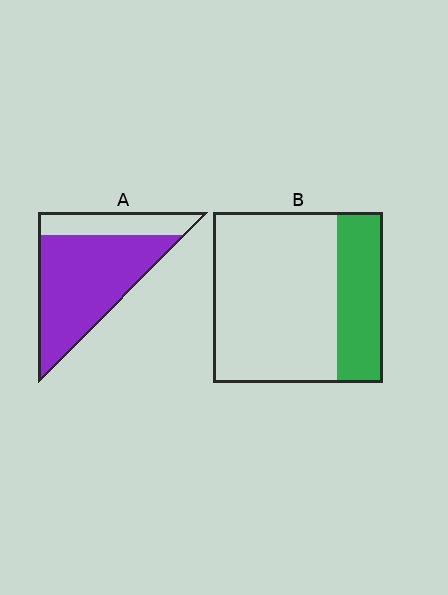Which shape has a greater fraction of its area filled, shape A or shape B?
Shape A.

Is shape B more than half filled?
No.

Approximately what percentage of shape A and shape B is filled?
A is approximately 75% and B is approximately 25%.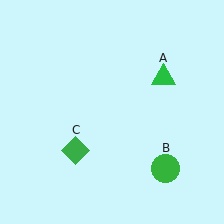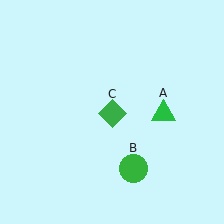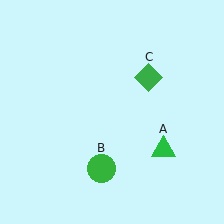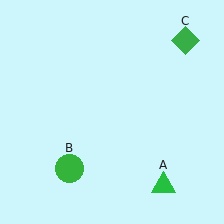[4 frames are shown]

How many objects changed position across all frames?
3 objects changed position: green triangle (object A), green circle (object B), green diamond (object C).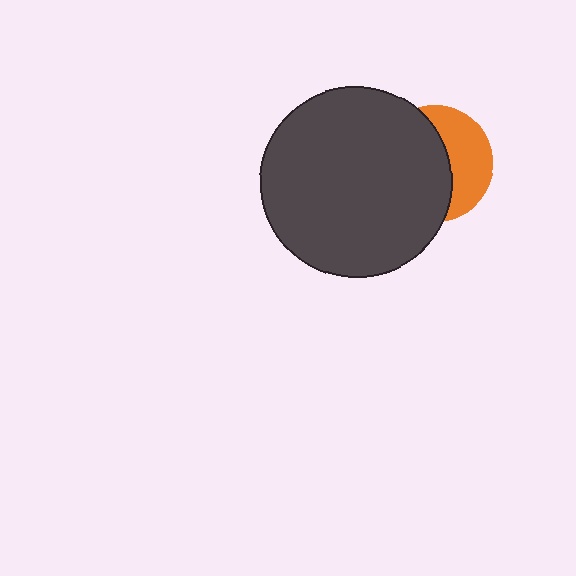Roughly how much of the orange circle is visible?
A small part of it is visible (roughly 40%).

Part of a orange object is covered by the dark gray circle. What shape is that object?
It is a circle.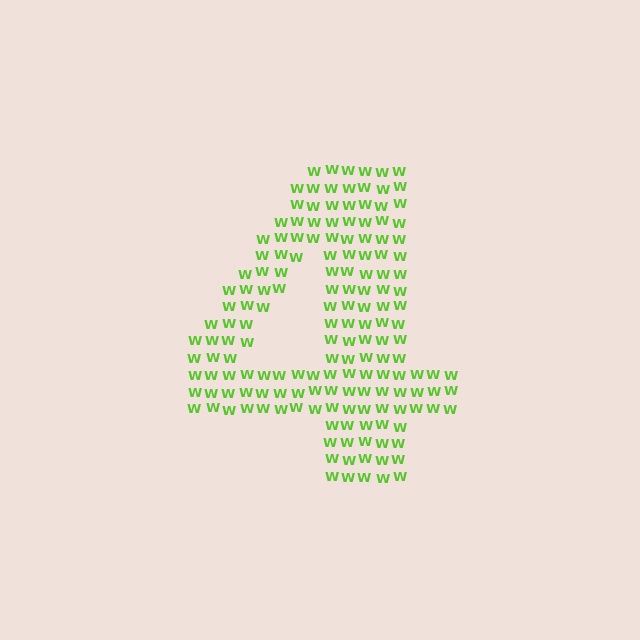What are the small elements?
The small elements are letter W's.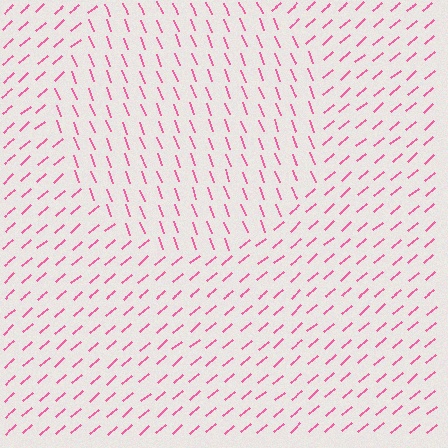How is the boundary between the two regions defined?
The boundary is defined purely by a change in line orientation (approximately 70 degrees difference). All lines are the same color and thickness.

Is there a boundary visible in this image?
Yes, there is a texture boundary formed by a change in line orientation.